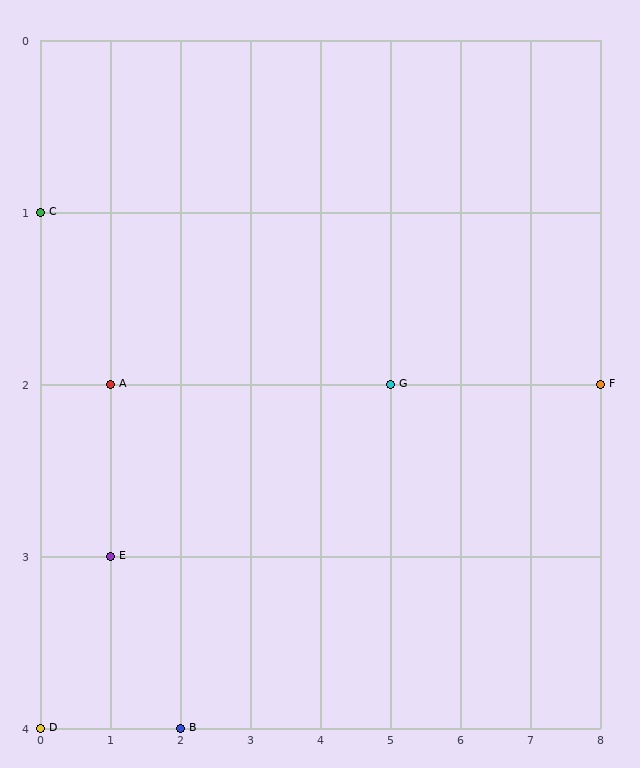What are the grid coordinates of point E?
Point E is at grid coordinates (1, 3).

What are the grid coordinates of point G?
Point G is at grid coordinates (5, 2).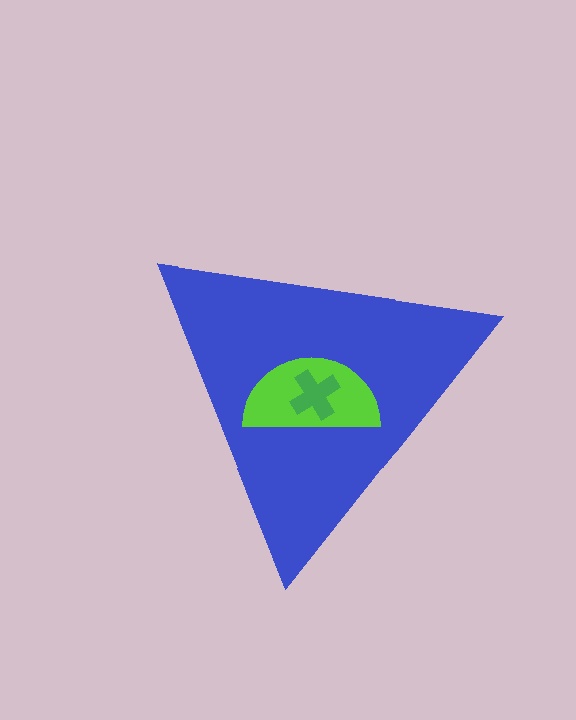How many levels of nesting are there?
3.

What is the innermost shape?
The green cross.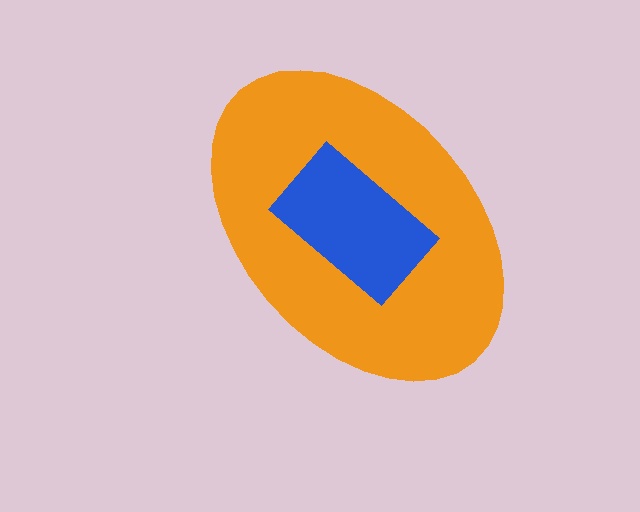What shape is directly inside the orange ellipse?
The blue rectangle.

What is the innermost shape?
The blue rectangle.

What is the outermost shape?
The orange ellipse.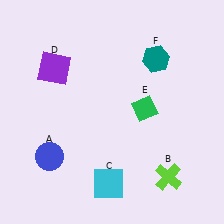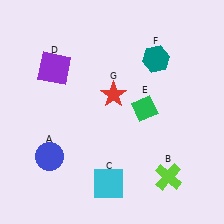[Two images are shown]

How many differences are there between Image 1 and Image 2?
There is 1 difference between the two images.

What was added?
A red star (G) was added in Image 2.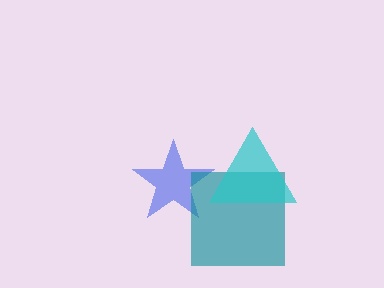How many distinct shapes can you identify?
There are 3 distinct shapes: a blue star, a teal square, a cyan triangle.